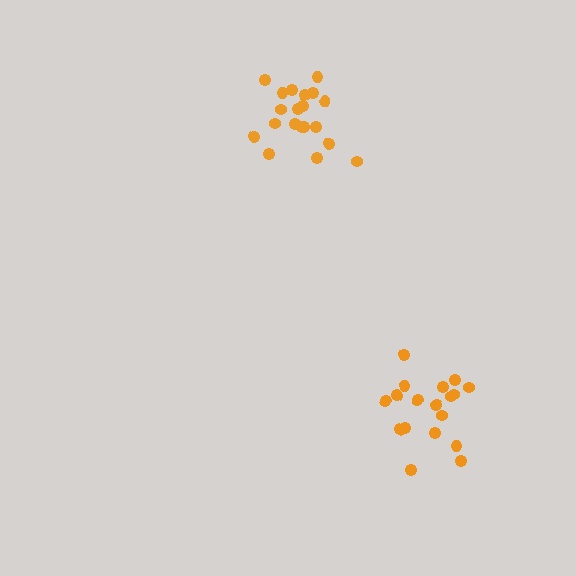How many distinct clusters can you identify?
There are 2 distinct clusters.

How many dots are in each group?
Group 1: 18 dots, Group 2: 20 dots (38 total).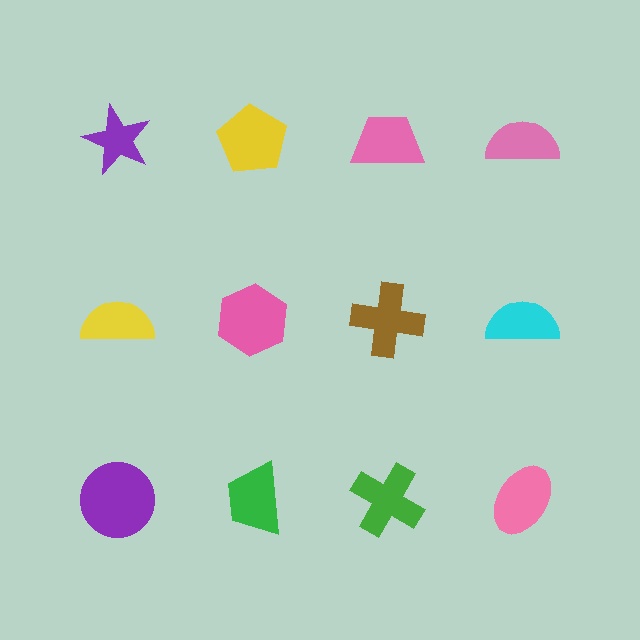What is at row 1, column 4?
A pink semicircle.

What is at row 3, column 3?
A green cross.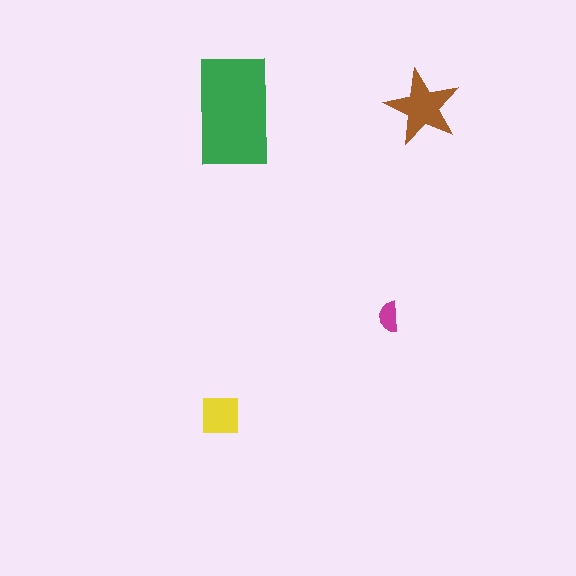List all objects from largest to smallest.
The green rectangle, the brown star, the yellow square, the magenta semicircle.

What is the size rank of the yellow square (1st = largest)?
3rd.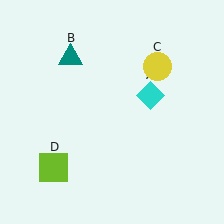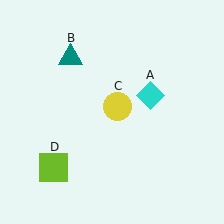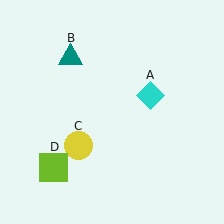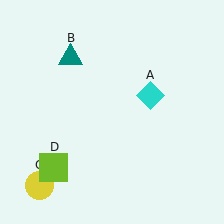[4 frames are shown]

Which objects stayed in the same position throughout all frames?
Cyan diamond (object A) and teal triangle (object B) and lime square (object D) remained stationary.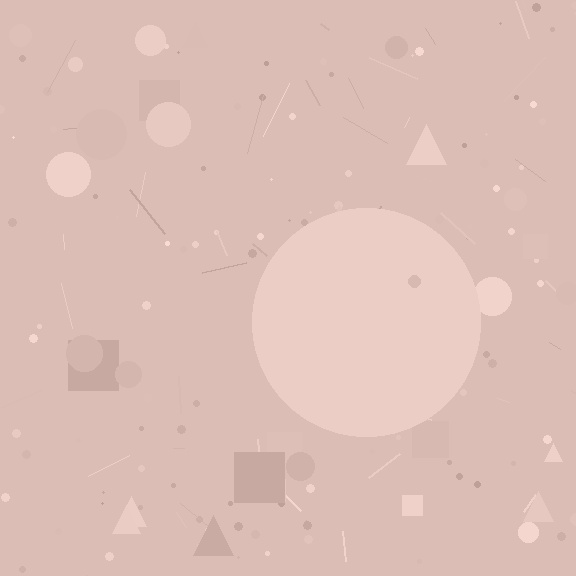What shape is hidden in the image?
A circle is hidden in the image.